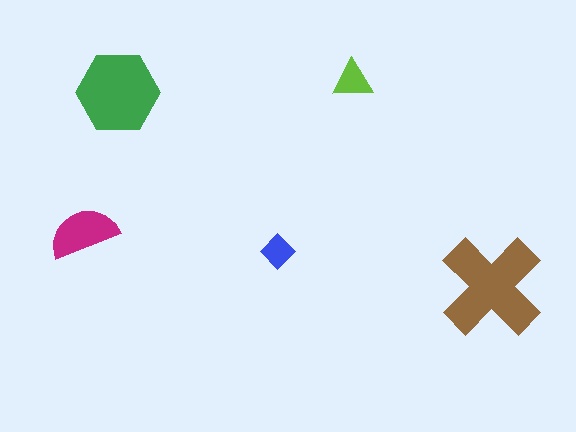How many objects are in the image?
There are 5 objects in the image.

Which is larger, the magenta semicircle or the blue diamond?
The magenta semicircle.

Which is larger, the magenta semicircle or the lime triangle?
The magenta semicircle.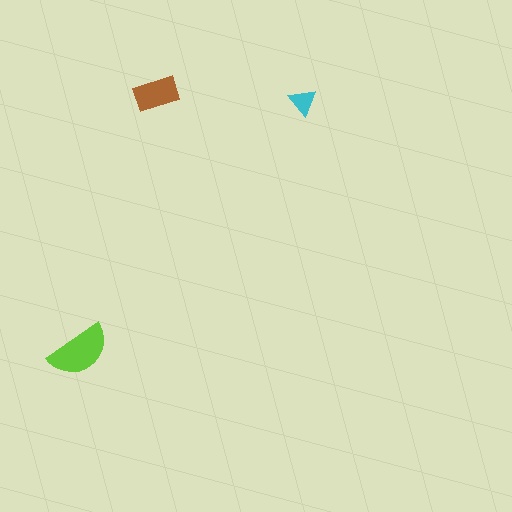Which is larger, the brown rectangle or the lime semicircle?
The lime semicircle.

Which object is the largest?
The lime semicircle.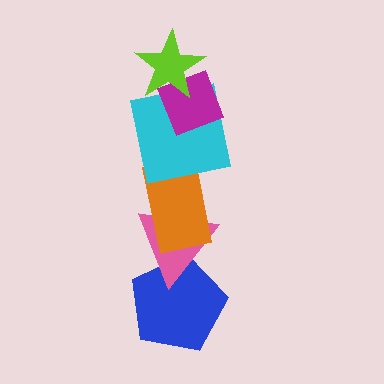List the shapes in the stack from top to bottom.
From top to bottom: the lime star, the magenta diamond, the cyan square, the orange rectangle, the pink triangle, the blue pentagon.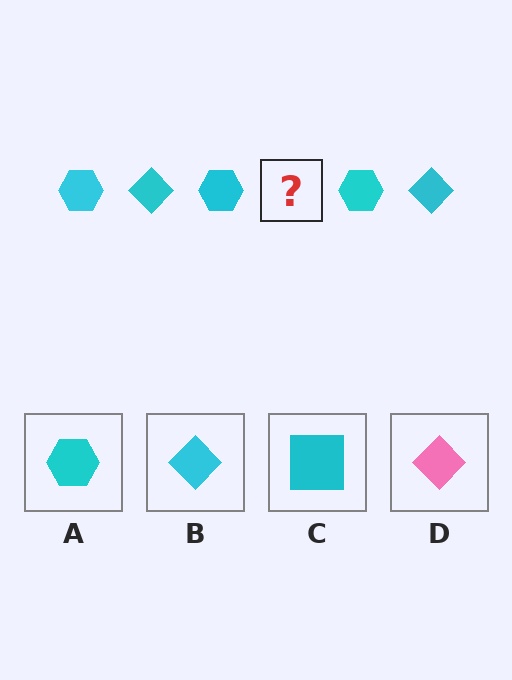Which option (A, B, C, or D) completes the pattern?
B.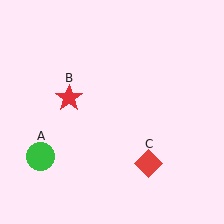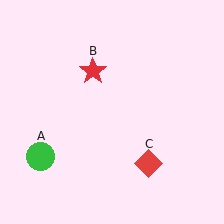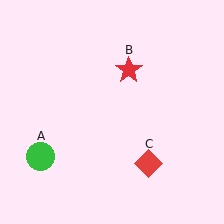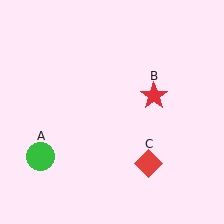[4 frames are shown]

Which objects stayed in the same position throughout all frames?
Green circle (object A) and red diamond (object C) remained stationary.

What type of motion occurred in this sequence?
The red star (object B) rotated clockwise around the center of the scene.